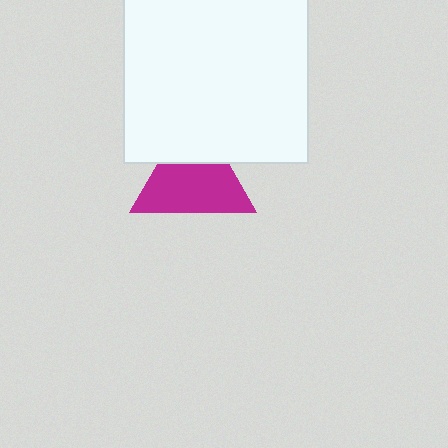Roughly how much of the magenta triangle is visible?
Most of it is visible (roughly 69%).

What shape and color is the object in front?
The object in front is a white square.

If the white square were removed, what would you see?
You would see the complete magenta triangle.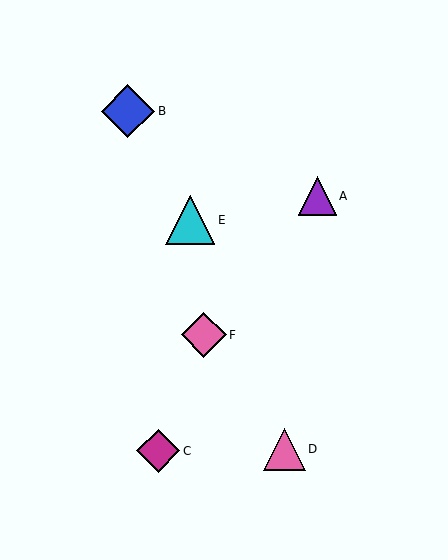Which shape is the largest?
The blue diamond (labeled B) is the largest.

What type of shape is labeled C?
Shape C is a magenta diamond.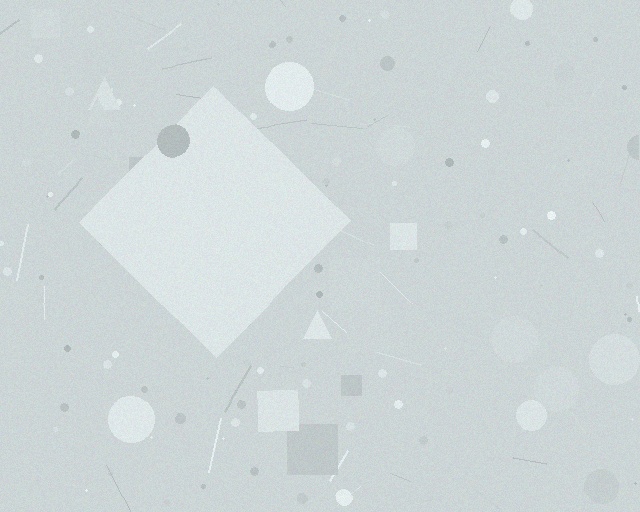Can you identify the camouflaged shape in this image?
The camouflaged shape is a diamond.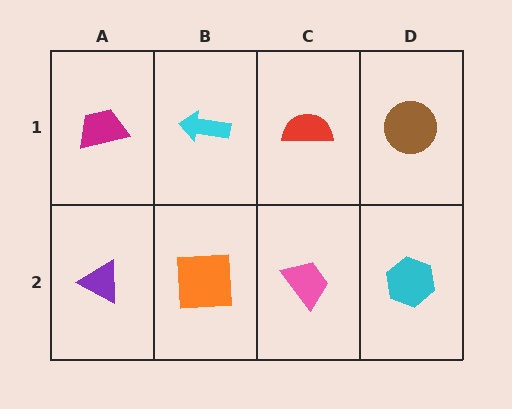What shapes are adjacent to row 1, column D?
A cyan hexagon (row 2, column D), a red semicircle (row 1, column C).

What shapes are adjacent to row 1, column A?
A purple triangle (row 2, column A), a cyan arrow (row 1, column B).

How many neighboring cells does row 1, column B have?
3.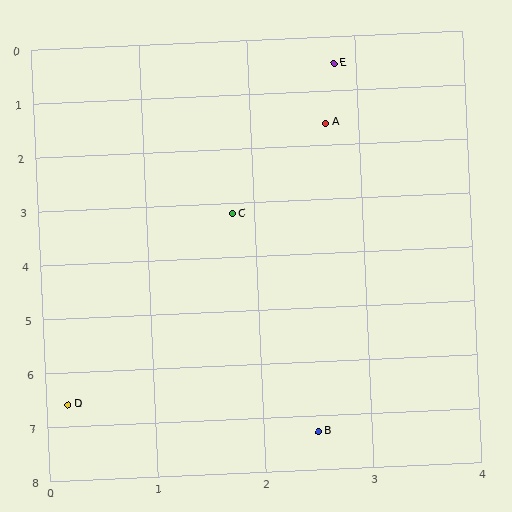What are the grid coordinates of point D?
Point D is at approximately (0.2, 6.6).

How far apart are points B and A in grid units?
Points B and A are about 5.7 grid units apart.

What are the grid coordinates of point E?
Point E is at approximately (2.8, 0.5).